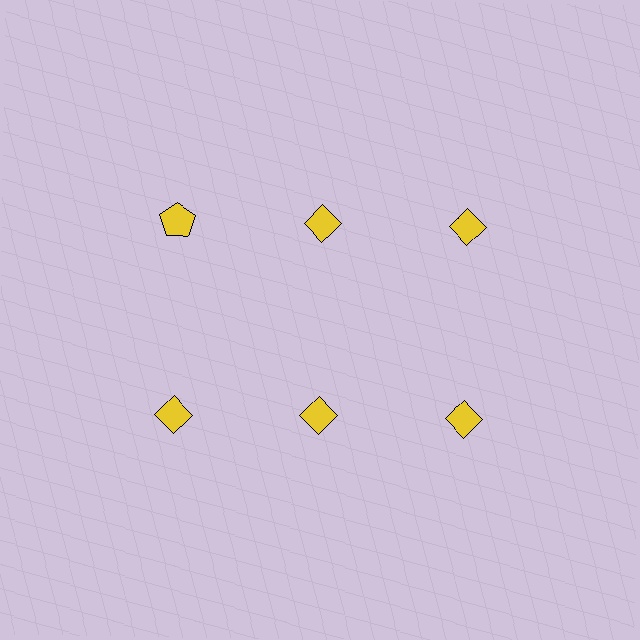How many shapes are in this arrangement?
There are 6 shapes arranged in a grid pattern.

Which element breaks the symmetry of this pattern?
The yellow pentagon in the top row, leftmost column breaks the symmetry. All other shapes are yellow diamonds.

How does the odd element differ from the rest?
It has a different shape: pentagon instead of diamond.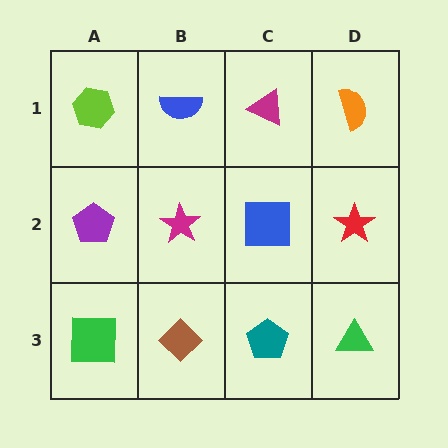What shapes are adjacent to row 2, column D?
An orange semicircle (row 1, column D), a green triangle (row 3, column D), a blue square (row 2, column C).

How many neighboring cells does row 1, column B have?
3.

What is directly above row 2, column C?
A magenta triangle.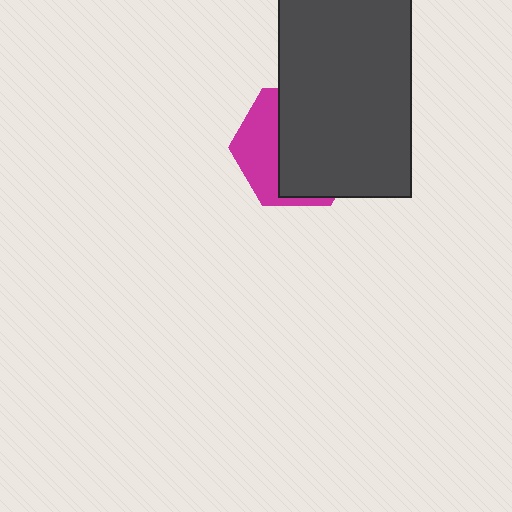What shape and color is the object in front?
The object in front is a dark gray rectangle.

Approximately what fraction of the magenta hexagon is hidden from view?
Roughly 65% of the magenta hexagon is hidden behind the dark gray rectangle.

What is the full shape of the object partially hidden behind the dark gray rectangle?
The partially hidden object is a magenta hexagon.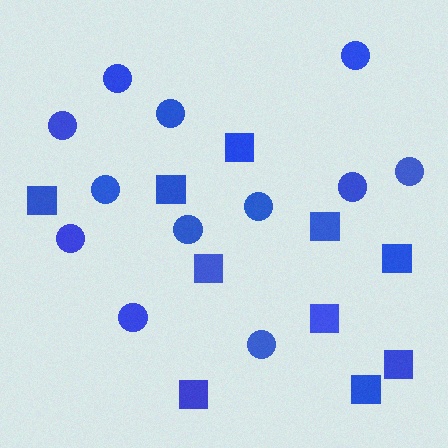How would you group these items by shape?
There are 2 groups: one group of circles (12) and one group of squares (10).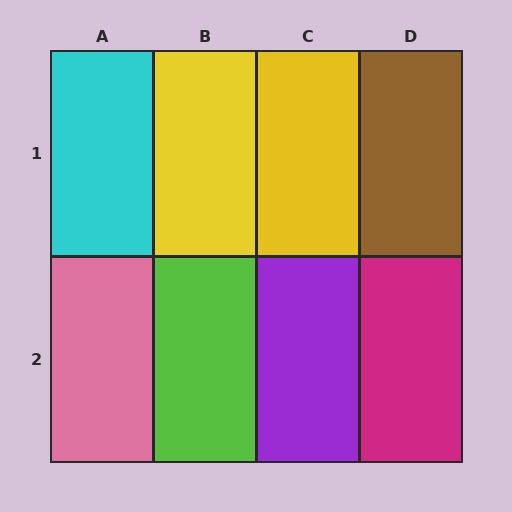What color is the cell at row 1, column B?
Yellow.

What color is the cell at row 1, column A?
Cyan.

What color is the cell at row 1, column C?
Yellow.